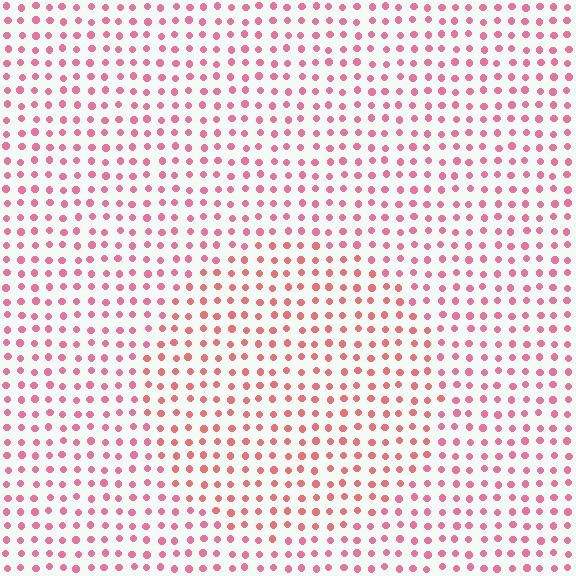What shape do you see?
I see a circle.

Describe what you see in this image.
The image is filled with small pink elements in a uniform arrangement. A circle-shaped region is visible where the elements are tinted to a slightly different hue, forming a subtle color boundary.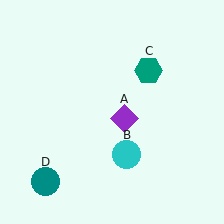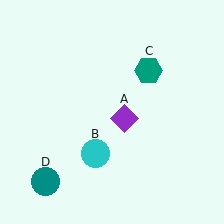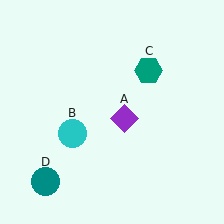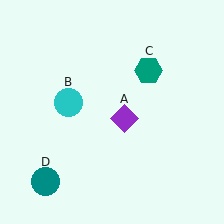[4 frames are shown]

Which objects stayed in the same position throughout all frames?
Purple diamond (object A) and teal hexagon (object C) and teal circle (object D) remained stationary.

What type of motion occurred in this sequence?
The cyan circle (object B) rotated clockwise around the center of the scene.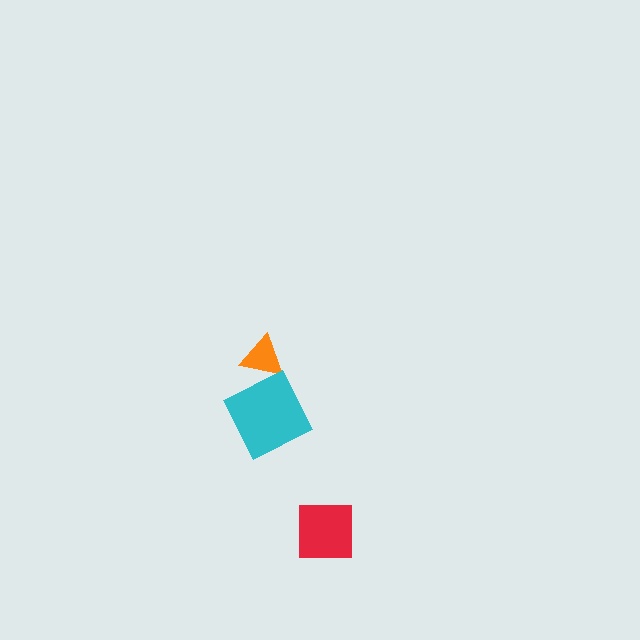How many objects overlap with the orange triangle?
1 object overlaps with the orange triangle.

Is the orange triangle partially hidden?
Yes, it is partially covered by another shape.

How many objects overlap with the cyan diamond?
1 object overlaps with the cyan diamond.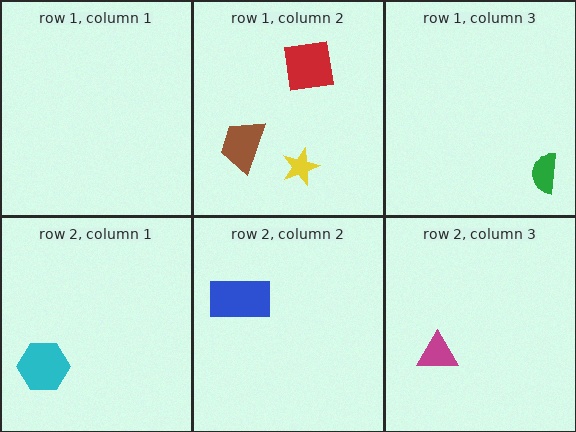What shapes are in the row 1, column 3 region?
The green semicircle.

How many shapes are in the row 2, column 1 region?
1.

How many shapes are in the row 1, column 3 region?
1.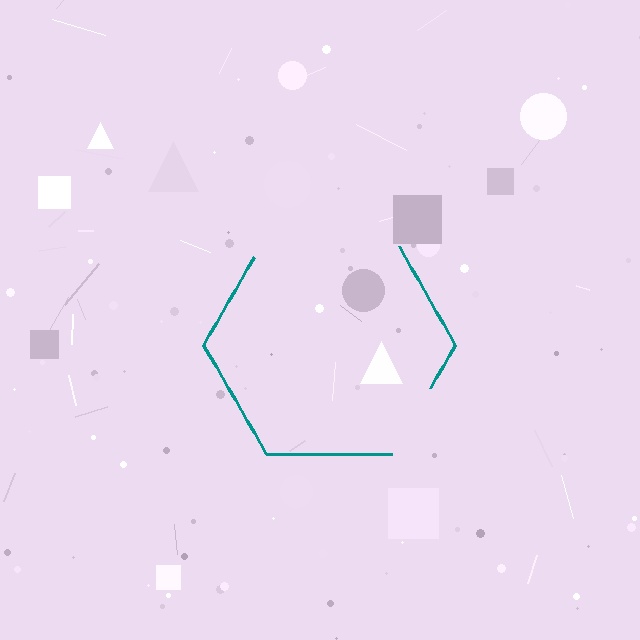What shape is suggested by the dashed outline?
The dashed outline suggests a hexagon.